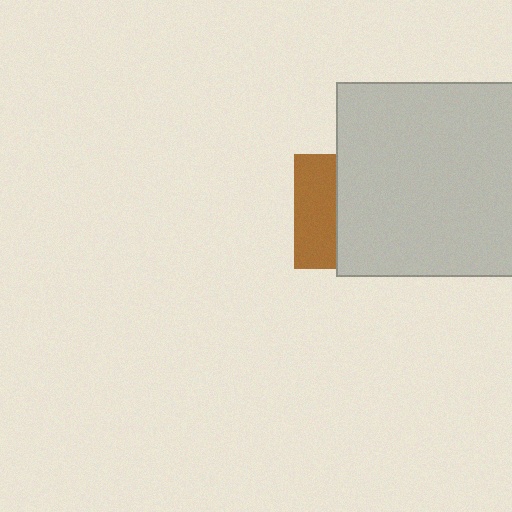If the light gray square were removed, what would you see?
You would see the complete brown square.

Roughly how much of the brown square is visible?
A small part of it is visible (roughly 36%).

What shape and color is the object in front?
The object in front is a light gray square.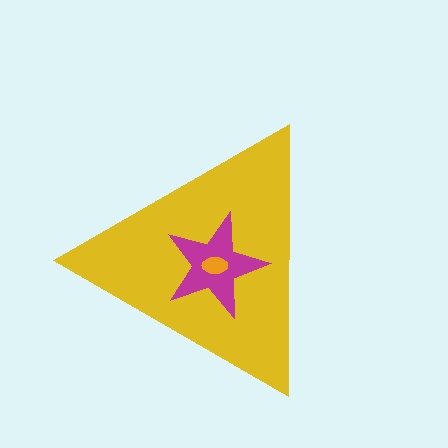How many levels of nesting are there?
3.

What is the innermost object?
The orange ellipse.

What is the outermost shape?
The yellow triangle.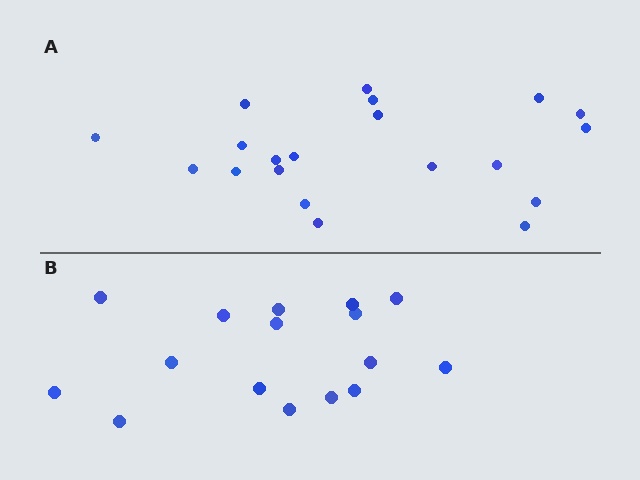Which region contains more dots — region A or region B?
Region A (the top region) has more dots.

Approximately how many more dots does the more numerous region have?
Region A has about 4 more dots than region B.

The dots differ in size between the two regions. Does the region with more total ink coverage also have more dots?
No. Region B has more total ink coverage because its dots are larger, but region A actually contains more individual dots. Total area can be misleading — the number of items is what matters here.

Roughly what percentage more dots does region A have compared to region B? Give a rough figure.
About 25% more.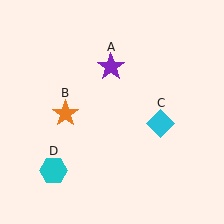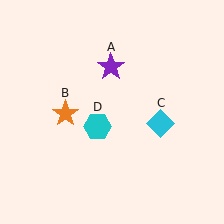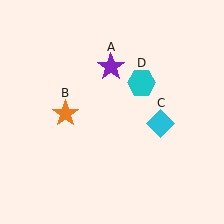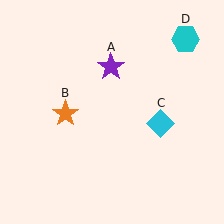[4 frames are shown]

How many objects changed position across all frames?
1 object changed position: cyan hexagon (object D).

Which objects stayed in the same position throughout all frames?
Purple star (object A) and orange star (object B) and cyan diamond (object C) remained stationary.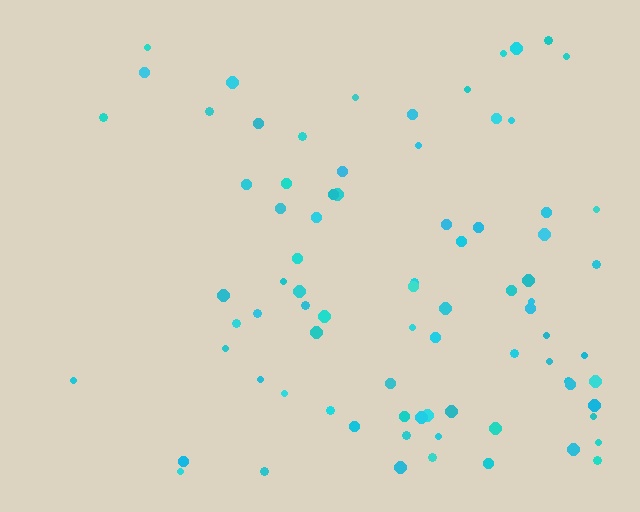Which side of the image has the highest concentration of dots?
The right.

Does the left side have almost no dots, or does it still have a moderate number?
Still a moderate number, just noticeably fewer than the right.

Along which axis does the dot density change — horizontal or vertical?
Horizontal.